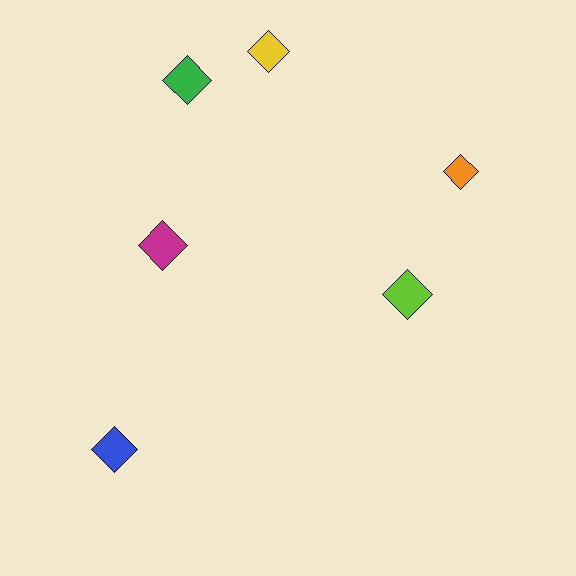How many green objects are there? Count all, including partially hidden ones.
There is 1 green object.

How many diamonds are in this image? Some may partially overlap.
There are 6 diamonds.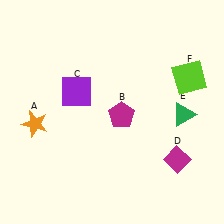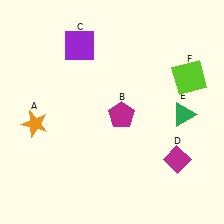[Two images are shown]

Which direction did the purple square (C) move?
The purple square (C) moved up.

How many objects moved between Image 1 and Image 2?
1 object moved between the two images.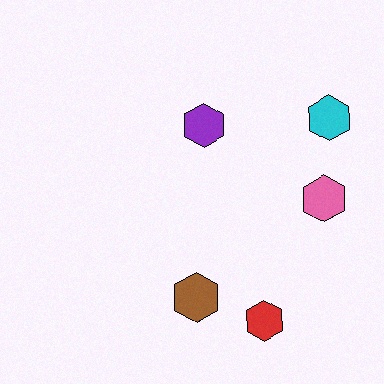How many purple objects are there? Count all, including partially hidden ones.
There is 1 purple object.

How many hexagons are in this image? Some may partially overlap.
There are 5 hexagons.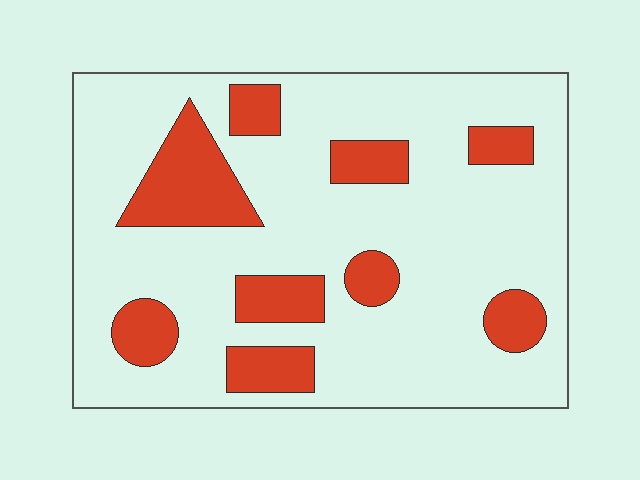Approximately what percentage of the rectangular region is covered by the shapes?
Approximately 20%.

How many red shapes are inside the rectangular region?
9.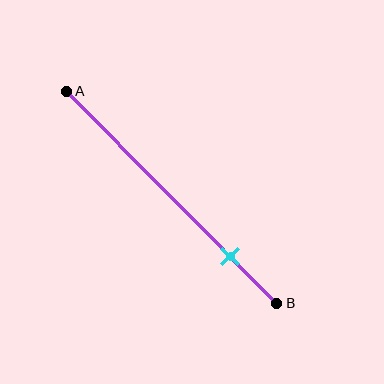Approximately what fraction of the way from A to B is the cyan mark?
The cyan mark is approximately 80% of the way from A to B.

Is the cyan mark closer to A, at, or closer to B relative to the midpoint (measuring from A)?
The cyan mark is closer to point B than the midpoint of segment AB.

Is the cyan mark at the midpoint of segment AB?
No, the mark is at about 80% from A, not at the 50% midpoint.